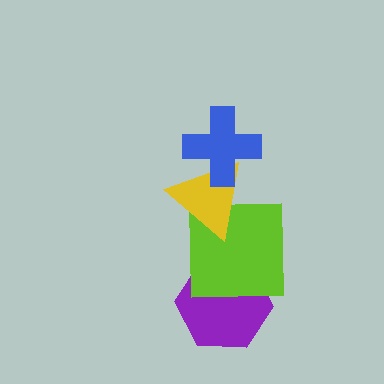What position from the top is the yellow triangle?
The yellow triangle is 2nd from the top.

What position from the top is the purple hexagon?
The purple hexagon is 4th from the top.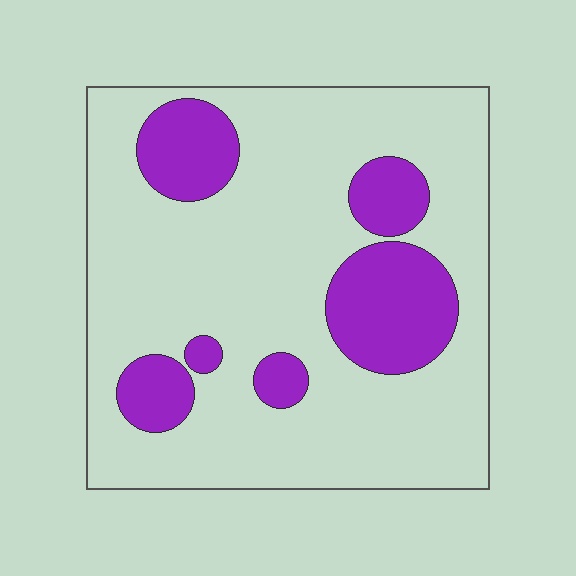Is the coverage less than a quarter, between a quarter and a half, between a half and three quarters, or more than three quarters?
Less than a quarter.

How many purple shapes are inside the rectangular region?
6.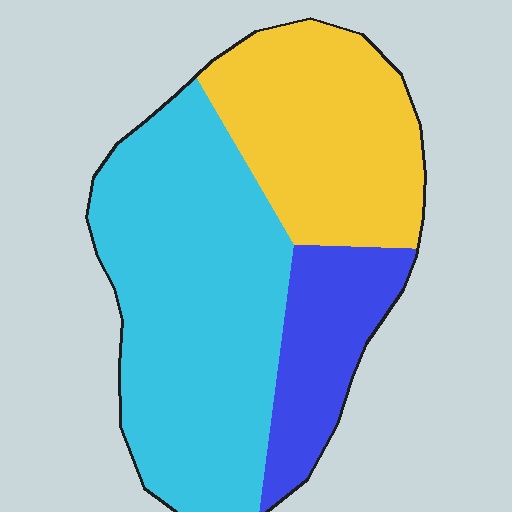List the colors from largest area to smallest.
From largest to smallest: cyan, yellow, blue.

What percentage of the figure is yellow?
Yellow covers 31% of the figure.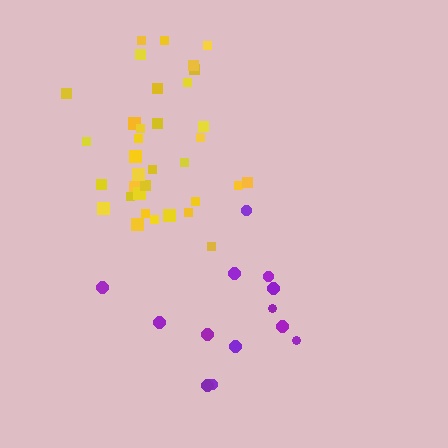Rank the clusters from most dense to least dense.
yellow, purple.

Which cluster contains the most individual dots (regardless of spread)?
Yellow (35).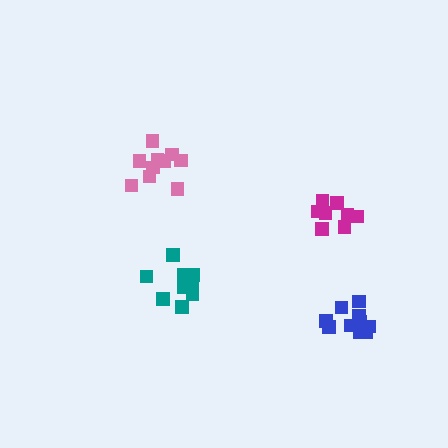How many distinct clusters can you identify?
There are 4 distinct clusters.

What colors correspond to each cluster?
The clusters are colored: teal, magenta, blue, pink.